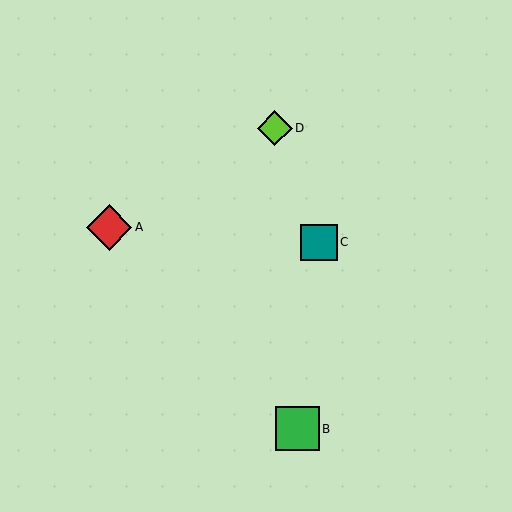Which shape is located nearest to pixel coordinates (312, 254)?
The teal square (labeled C) at (319, 242) is nearest to that location.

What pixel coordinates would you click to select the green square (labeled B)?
Click at (297, 429) to select the green square B.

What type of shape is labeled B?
Shape B is a green square.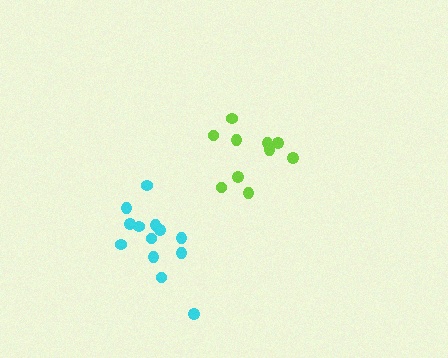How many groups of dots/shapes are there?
There are 2 groups.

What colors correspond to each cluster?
The clusters are colored: lime, cyan.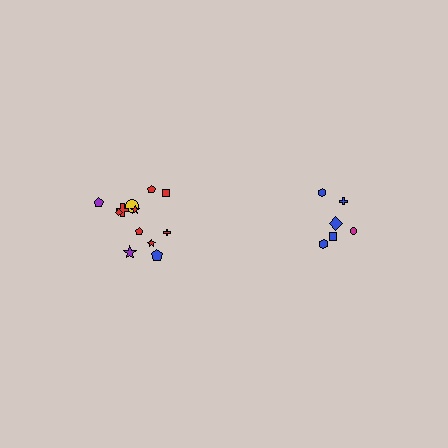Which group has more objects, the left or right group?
The left group.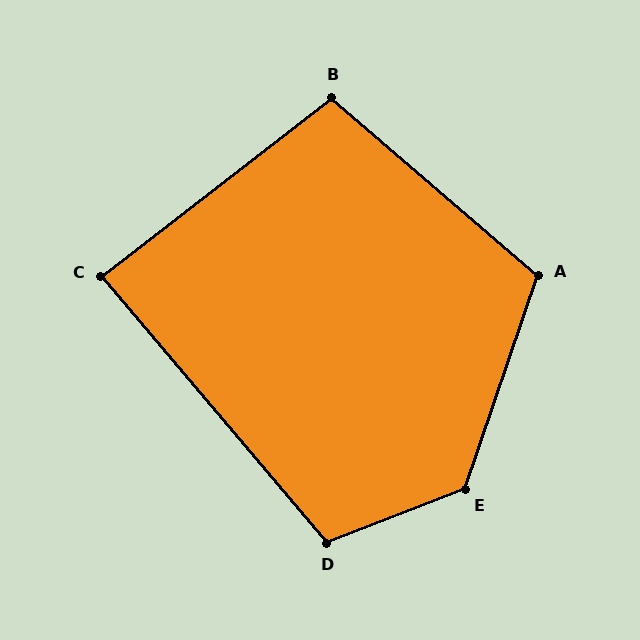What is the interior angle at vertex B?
Approximately 101 degrees (obtuse).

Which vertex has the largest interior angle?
E, at approximately 130 degrees.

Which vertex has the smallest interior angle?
C, at approximately 88 degrees.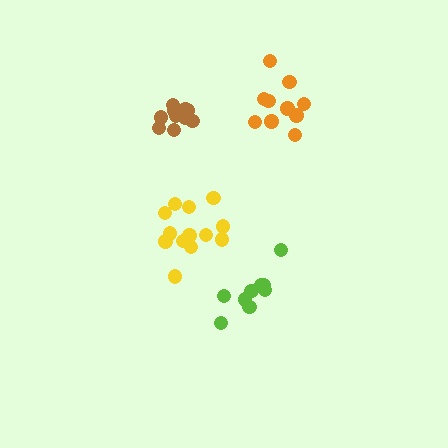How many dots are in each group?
Group 1: 10 dots, Group 2: 13 dots, Group 3: 10 dots, Group 4: 9 dots (42 total).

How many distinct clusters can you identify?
There are 4 distinct clusters.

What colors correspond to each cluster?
The clusters are colored: orange, yellow, brown, lime.